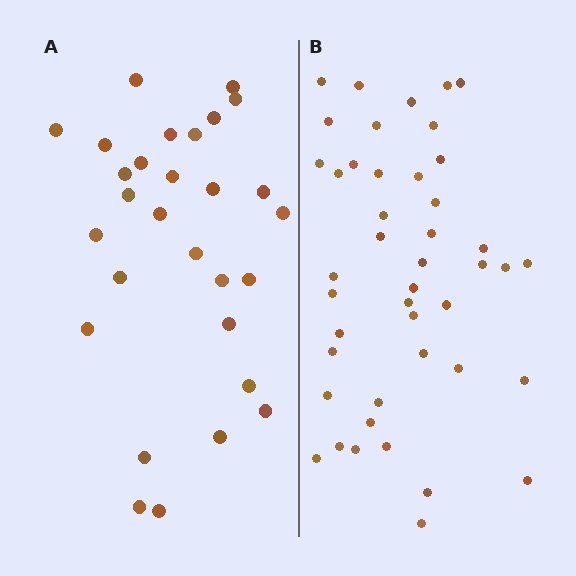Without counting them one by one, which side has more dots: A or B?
Region B (the right region) has more dots.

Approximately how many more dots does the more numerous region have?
Region B has approximately 15 more dots than region A.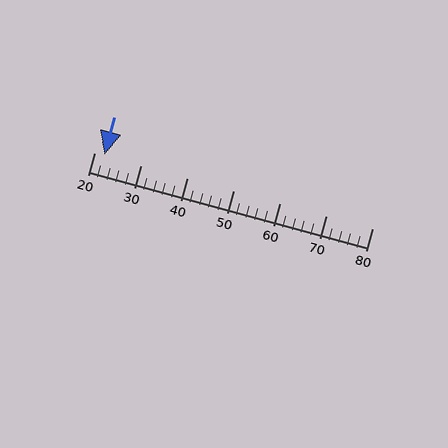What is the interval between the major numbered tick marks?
The major tick marks are spaced 10 units apart.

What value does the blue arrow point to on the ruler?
The blue arrow points to approximately 22.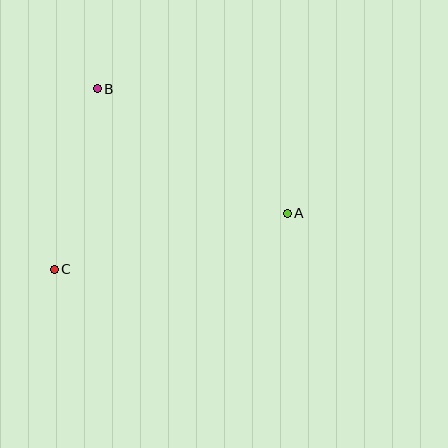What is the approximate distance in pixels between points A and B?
The distance between A and B is approximately 227 pixels.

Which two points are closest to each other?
Points B and C are closest to each other.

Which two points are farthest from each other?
Points A and C are farthest from each other.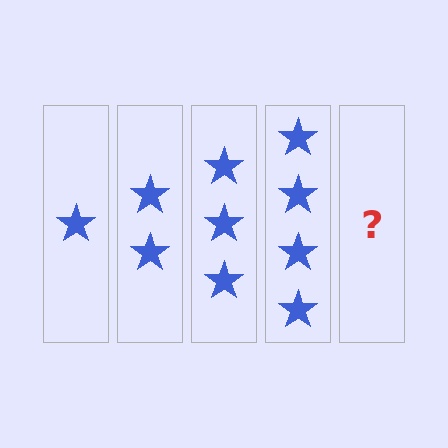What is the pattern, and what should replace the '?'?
The pattern is that each step adds one more star. The '?' should be 5 stars.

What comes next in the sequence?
The next element should be 5 stars.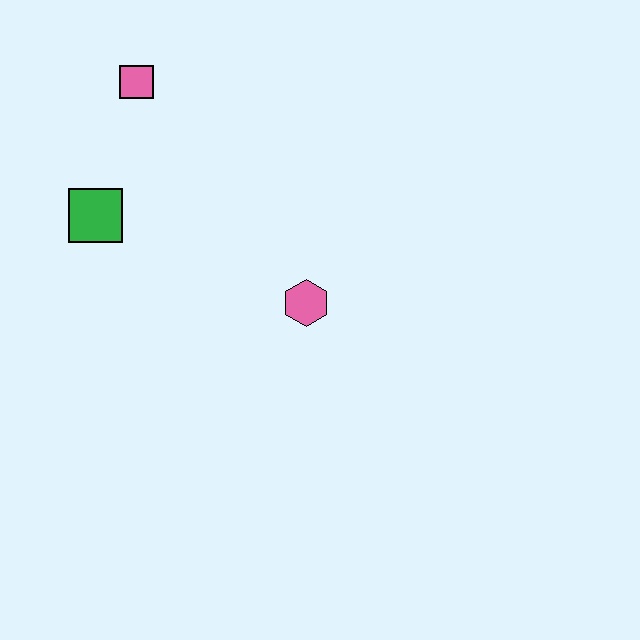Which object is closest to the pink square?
The green square is closest to the pink square.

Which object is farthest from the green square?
The pink hexagon is farthest from the green square.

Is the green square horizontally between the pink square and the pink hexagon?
No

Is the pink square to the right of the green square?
Yes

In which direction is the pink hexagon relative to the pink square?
The pink hexagon is below the pink square.